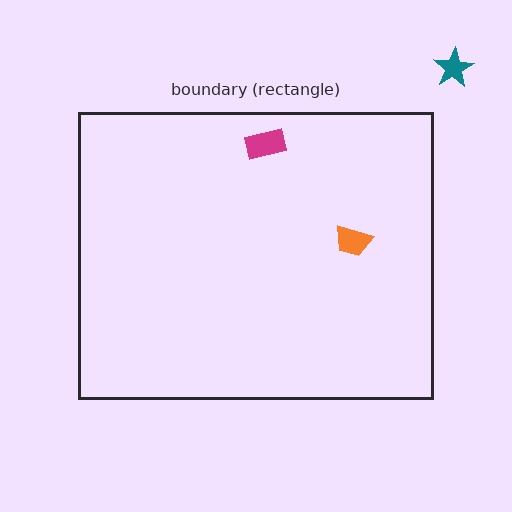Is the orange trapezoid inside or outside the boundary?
Inside.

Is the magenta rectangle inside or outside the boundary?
Inside.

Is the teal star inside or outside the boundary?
Outside.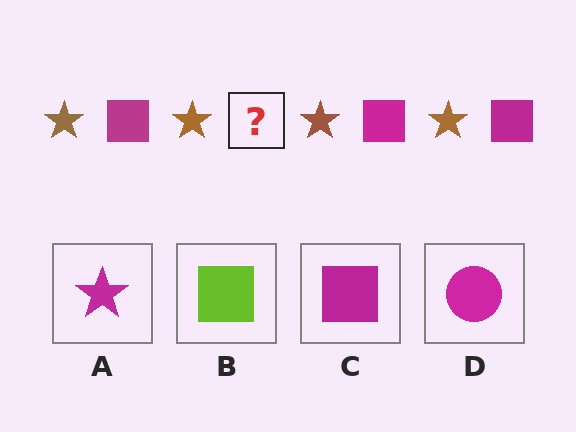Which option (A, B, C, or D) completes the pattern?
C.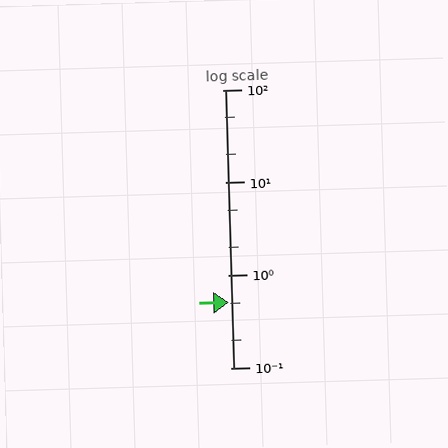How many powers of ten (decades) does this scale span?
The scale spans 3 decades, from 0.1 to 100.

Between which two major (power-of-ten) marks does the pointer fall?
The pointer is between 0.1 and 1.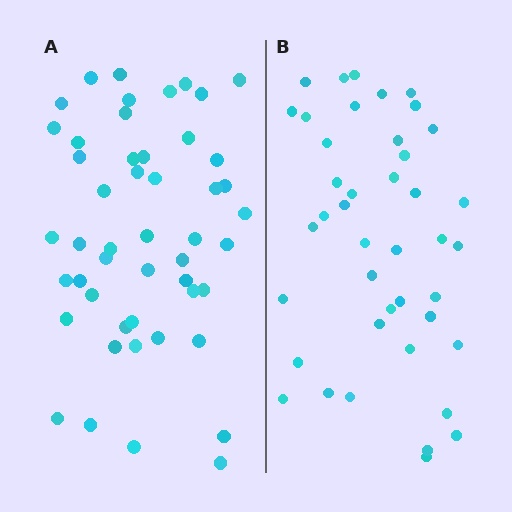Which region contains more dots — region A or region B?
Region A (the left region) has more dots.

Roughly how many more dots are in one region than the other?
Region A has roughly 8 or so more dots than region B.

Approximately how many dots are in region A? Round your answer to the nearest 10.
About 50 dots. (The exact count is 49, which rounds to 50.)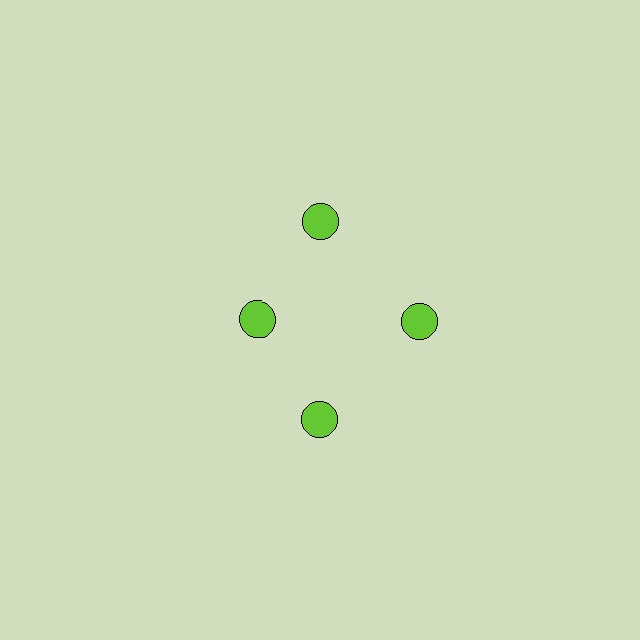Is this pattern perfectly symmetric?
No. The 4 lime circles are arranged in a ring, but one element near the 9 o'clock position is pulled inward toward the center, breaking the 4-fold rotational symmetry.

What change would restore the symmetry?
The symmetry would be restored by moving it outward, back onto the ring so that all 4 circles sit at equal angles and equal distance from the center.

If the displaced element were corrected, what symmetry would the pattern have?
It would have 4-fold rotational symmetry — the pattern would map onto itself every 90 degrees.